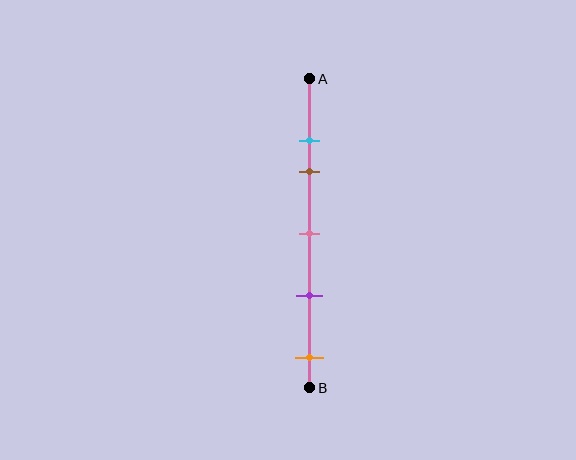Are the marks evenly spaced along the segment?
No, the marks are not evenly spaced.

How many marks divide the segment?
There are 5 marks dividing the segment.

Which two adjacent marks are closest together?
The cyan and brown marks are the closest adjacent pair.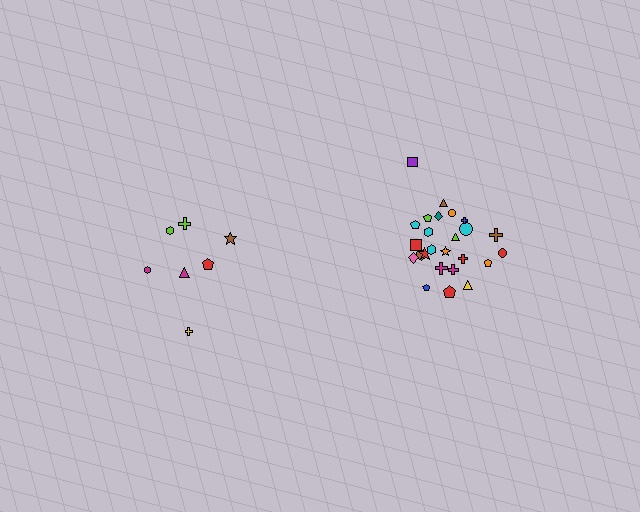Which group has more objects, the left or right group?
The right group.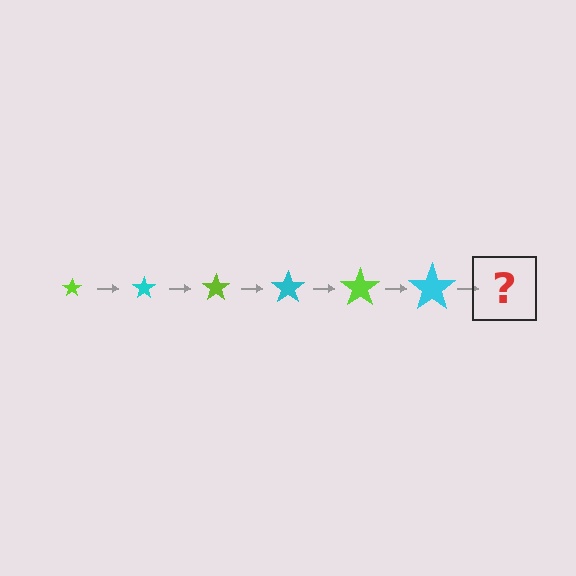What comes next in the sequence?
The next element should be a lime star, larger than the previous one.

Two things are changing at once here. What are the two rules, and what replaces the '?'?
The two rules are that the star grows larger each step and the color cycles through lime and cyan. The '?' should be a lime star, larger than the previous one.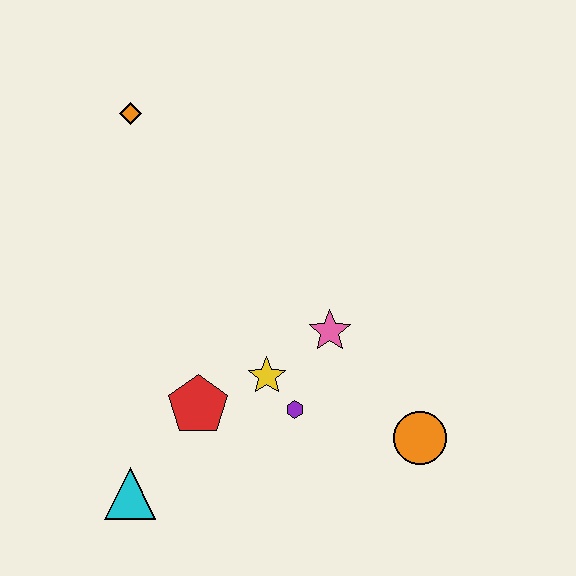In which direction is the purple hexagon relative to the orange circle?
The purple hexagon is to the left of the orange circle.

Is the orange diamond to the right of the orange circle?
No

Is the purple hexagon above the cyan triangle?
Yes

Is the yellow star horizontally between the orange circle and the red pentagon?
Yes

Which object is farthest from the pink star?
The orange diamond is farthest from the pink star.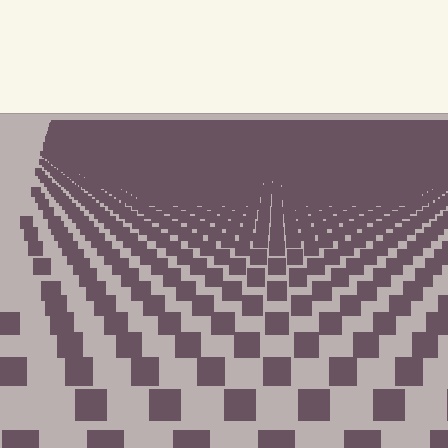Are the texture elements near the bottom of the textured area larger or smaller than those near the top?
Larger. Near the bottom, elements are closer to the viewer and appear at a bigger on-screen size.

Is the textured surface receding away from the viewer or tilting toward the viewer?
The surface is receding away from the viewer. Texture elements get smaller and denser toward the top.